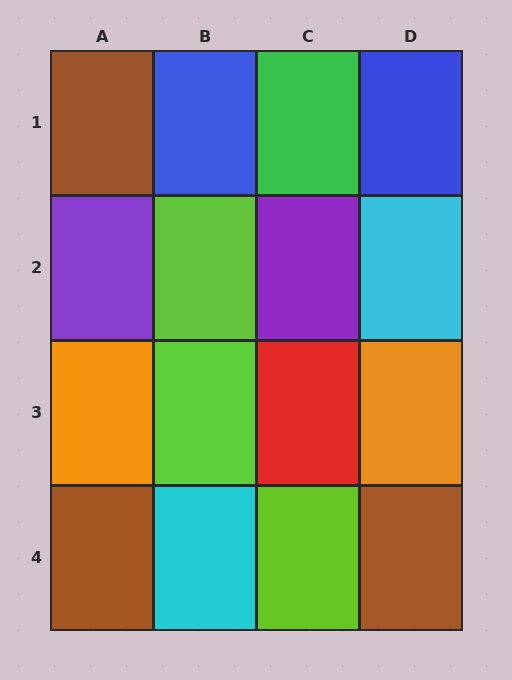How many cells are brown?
3 cells are brown.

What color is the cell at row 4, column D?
Brown.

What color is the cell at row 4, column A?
Brown.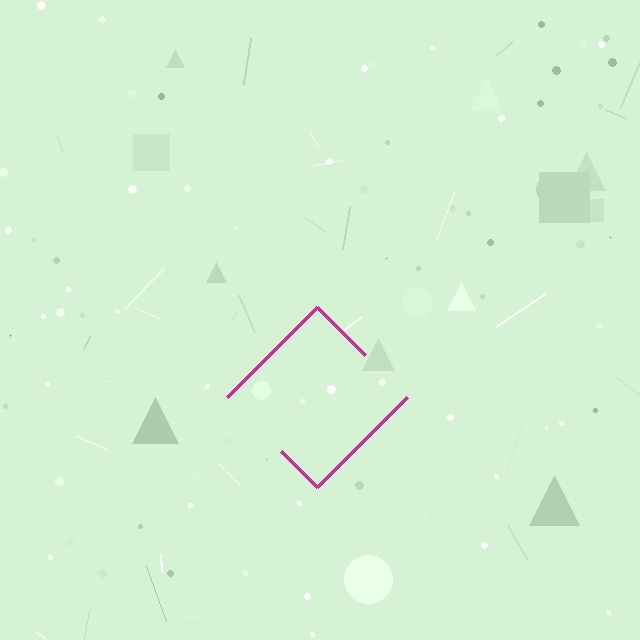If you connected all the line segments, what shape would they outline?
They would outline a diamond.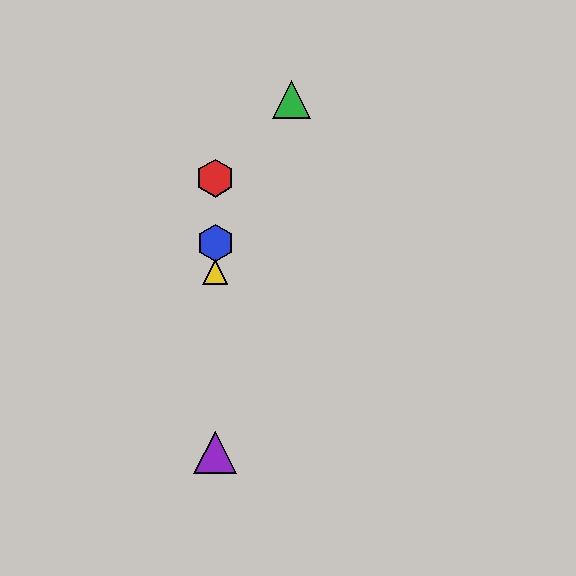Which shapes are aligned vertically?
The red hexagon, the blue hexagon, the yellow triangle, the purple triangle are aligned vertically.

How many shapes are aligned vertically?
4 shapes (the red hexagon, the blue hexagon, the yellow triangle, the purple triangle) are aligned vertically.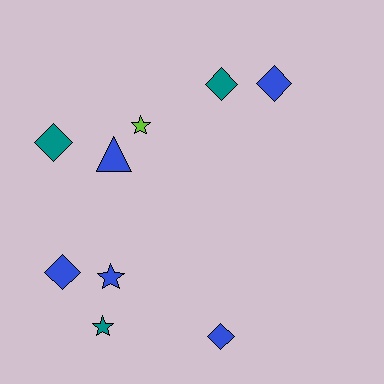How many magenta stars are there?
There are no magenta stars.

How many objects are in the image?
There are 9 objects.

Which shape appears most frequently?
Diamond, with 5 objects.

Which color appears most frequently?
Blue, with 5 objects.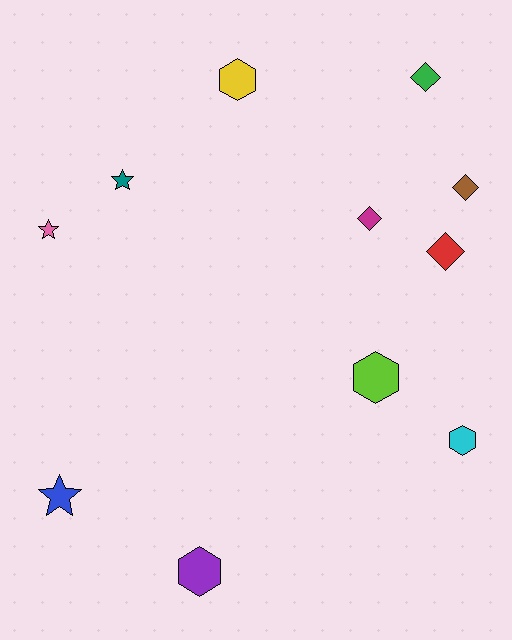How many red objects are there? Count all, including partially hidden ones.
There is 1 red object.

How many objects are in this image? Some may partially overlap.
There are 11 objects.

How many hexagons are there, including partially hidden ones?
There are 4 hexagons.